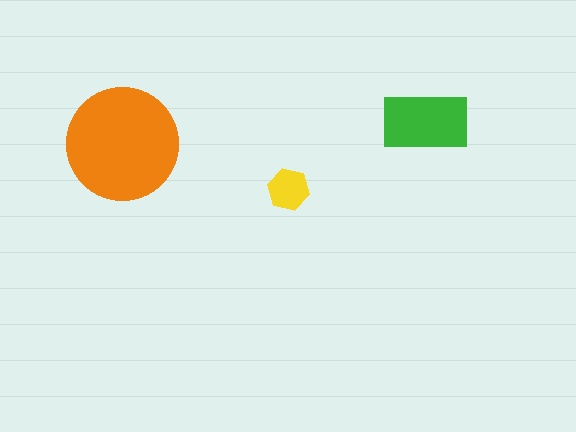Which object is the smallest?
The yellow hexagon.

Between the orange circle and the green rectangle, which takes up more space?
The orange circle.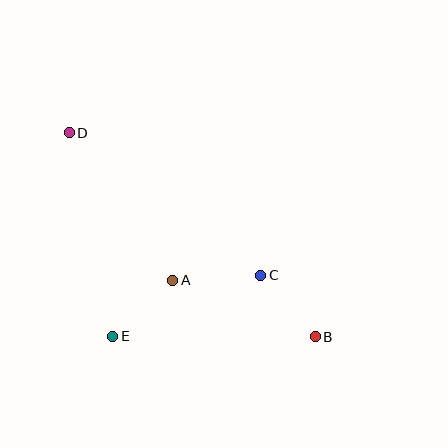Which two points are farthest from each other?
Points B and D are farthest from each other.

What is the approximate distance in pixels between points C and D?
The distance between C and D is approximately 238 pixels.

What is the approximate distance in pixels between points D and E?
The distance between D and E is approximately 208 pixels.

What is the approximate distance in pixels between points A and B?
The distance between A and B is approximately 153 pixels.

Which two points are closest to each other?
Points A and E are closest to each other.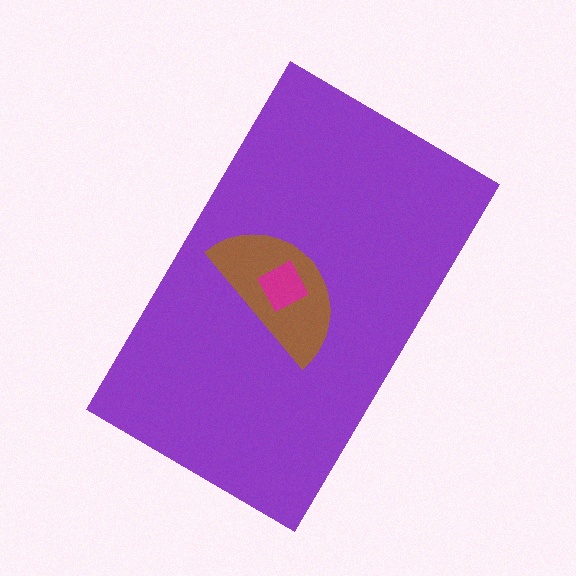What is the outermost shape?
The purple rectangle.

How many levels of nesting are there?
3.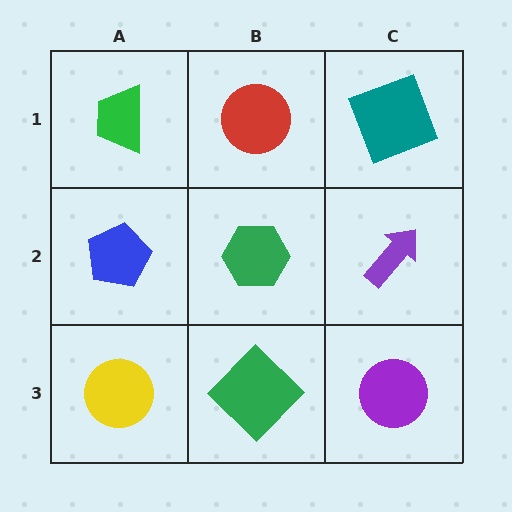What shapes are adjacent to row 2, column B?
A red circle (row 1, column B), a green diamond (row 3, column B), a blue pentagon (row 2, column A), a purple arrow (row 2, column C).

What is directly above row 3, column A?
A blue pentagon.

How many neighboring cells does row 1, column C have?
2.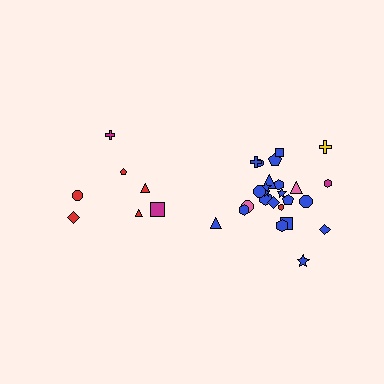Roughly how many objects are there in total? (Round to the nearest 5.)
Roughly 30 objects in total.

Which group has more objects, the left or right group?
The right group.